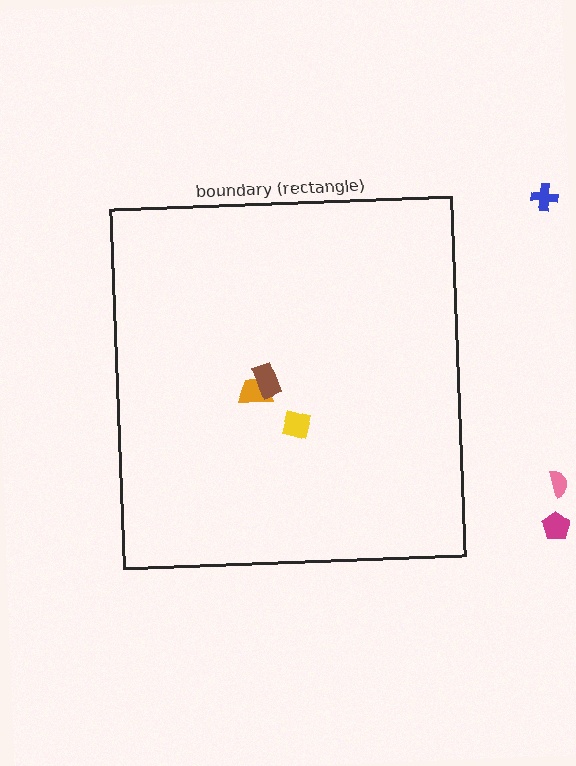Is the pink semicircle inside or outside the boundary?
Outside.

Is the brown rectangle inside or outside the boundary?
Inside.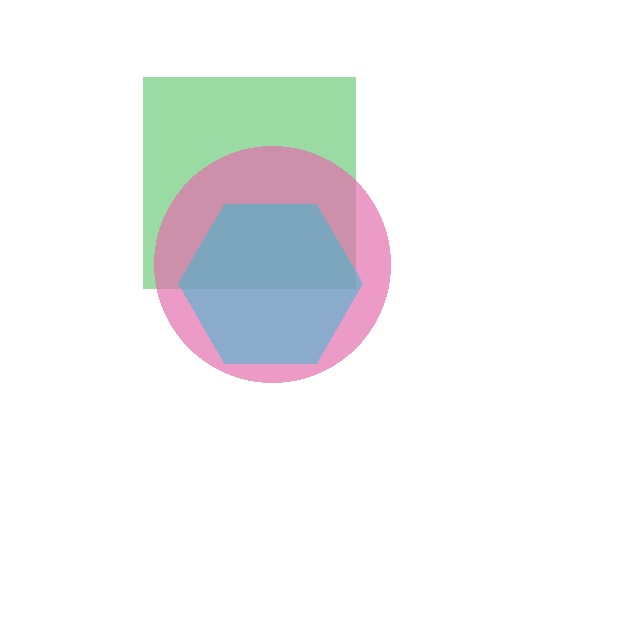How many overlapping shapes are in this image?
There are 3 overlapping shapes in the image.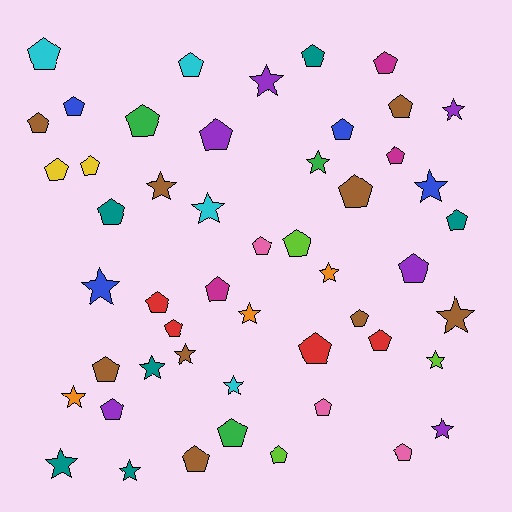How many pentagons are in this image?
There are 32 pentagons.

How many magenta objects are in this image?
There are 3 magenta objects.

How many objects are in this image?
There are 50 objects.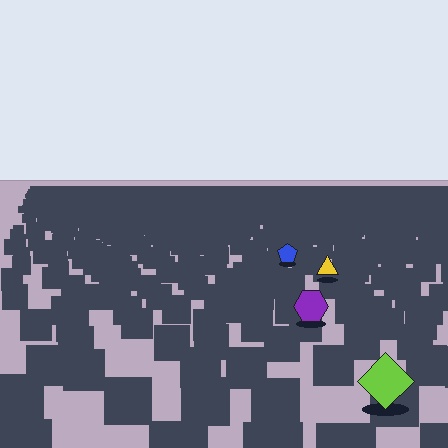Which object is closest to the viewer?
The lime diamond is closest. The texture marks near it are larger and more spread out.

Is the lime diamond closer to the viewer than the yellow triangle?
Yes. The lime diamond is closer — you can tell from the texture gradient: the ground texture is coarser near it.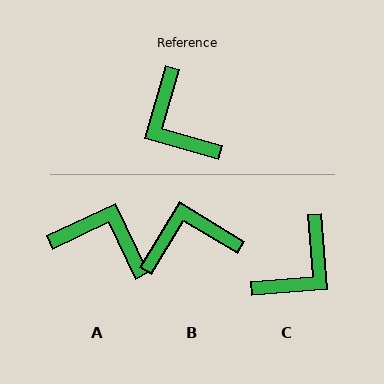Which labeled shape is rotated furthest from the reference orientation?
A, about 139 degrees away.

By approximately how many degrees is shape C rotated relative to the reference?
Approximately 111 degrees counter-clockwise.